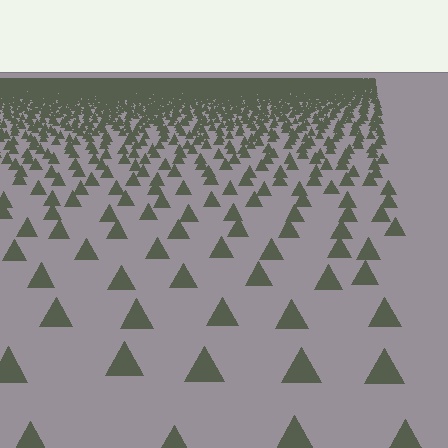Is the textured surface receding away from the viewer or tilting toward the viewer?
The surface is receding away from the viewer. Texture elements get smaller and denser toward the top.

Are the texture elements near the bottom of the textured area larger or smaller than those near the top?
Larger. Near the bottom, elements are closer to the viewer and appear at a bigger on-screen size.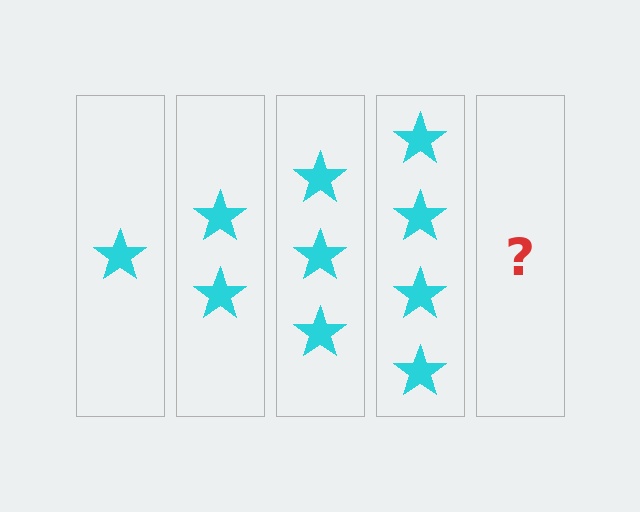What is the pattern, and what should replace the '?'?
The pattern is that each step adds one more star. The '?' should be 5 stars.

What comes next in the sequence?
The next element should be 5 stars.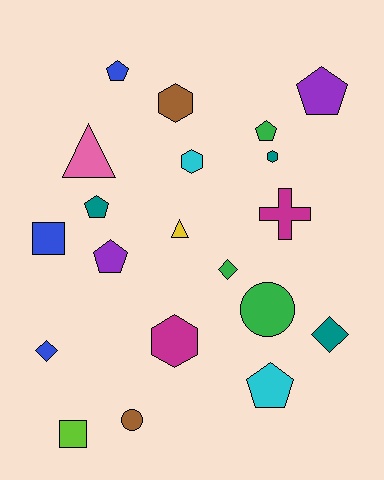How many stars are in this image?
There are no stars.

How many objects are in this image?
There are 20 objects.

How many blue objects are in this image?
There are 3 blue objects.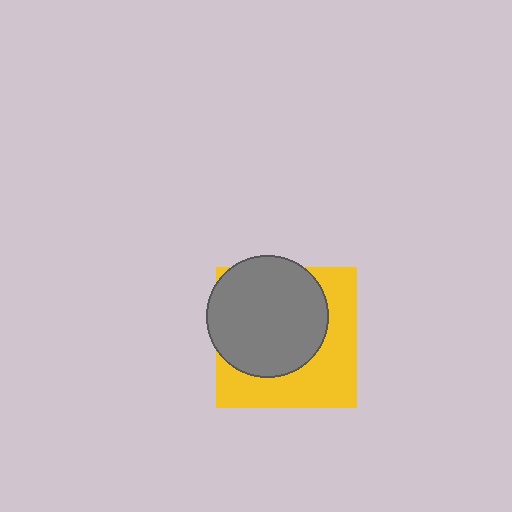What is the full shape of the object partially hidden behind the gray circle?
The partially hidden object is a yellow square.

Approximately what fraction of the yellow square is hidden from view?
Roughly 54% of the yellow square is hidden behind the gray circle.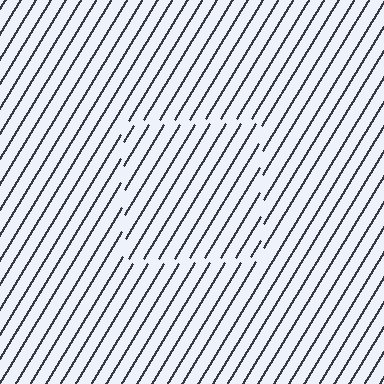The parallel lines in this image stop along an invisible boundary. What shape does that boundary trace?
An illusory square. The interior of the shape contains the same grating, shifted by half a period — the contour is defined by the phase discontinuity where line-ends from the inner and outer gratings abut.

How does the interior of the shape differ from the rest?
The interior of the shape contains the same grating, shifted by half a period — the contour is defined by the phase discontinuity where line-ends from the inner and outer gratings abut.